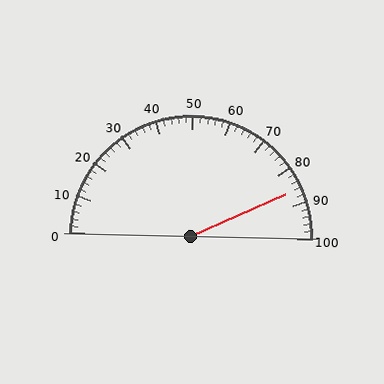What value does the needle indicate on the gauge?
The needle indicates approximately 86.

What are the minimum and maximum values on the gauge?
The gauge ranges from 0 to 100.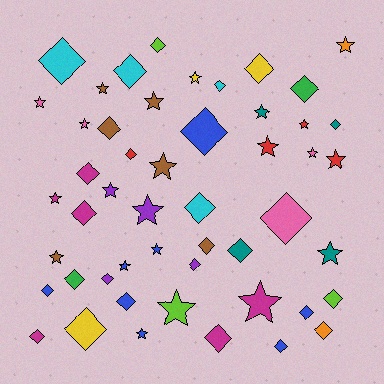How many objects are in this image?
There are 50 objects.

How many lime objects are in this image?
There are 3 lime objects.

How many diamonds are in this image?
There are 28 diamonds.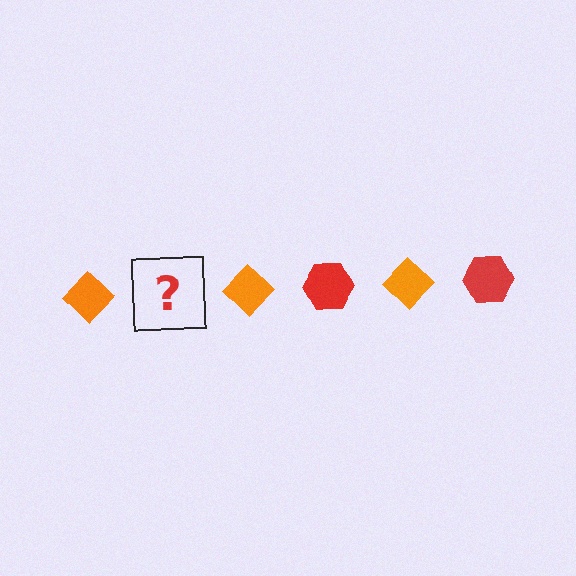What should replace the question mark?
The question mark should be replaced with a red hexagon.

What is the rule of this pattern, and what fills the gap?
The rule is that the pattern alternates between orange diamond and red hexagon. The gap should be filled with a red hexagon.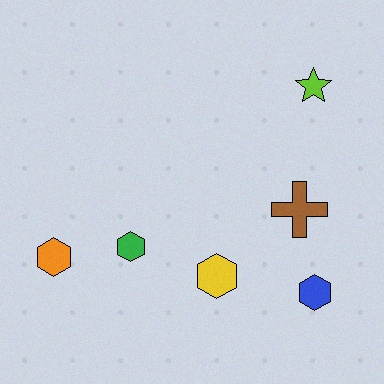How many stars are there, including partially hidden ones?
There is 1 star.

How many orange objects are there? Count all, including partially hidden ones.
There is 1 orange object.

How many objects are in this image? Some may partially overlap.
There are 6 objects.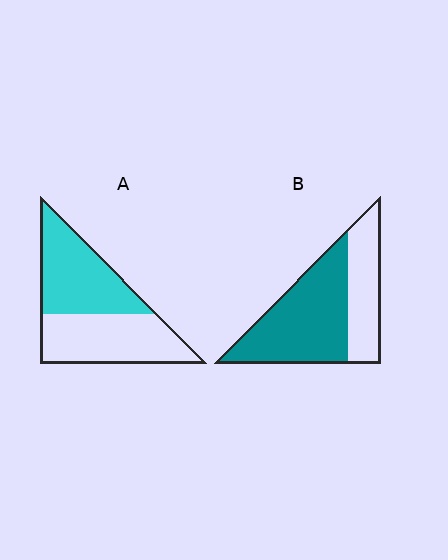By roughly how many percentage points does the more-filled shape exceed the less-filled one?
By roughly 15 percentage points (B over A).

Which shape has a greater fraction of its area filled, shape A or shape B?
Shape B.